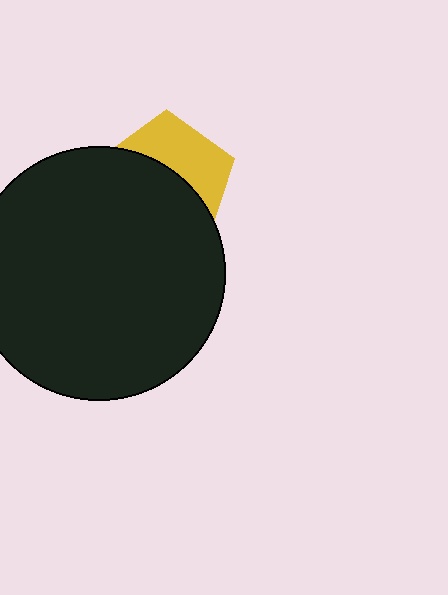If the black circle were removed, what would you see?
You would see the complete yellow pentagon.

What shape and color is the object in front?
The object in front is a black circle.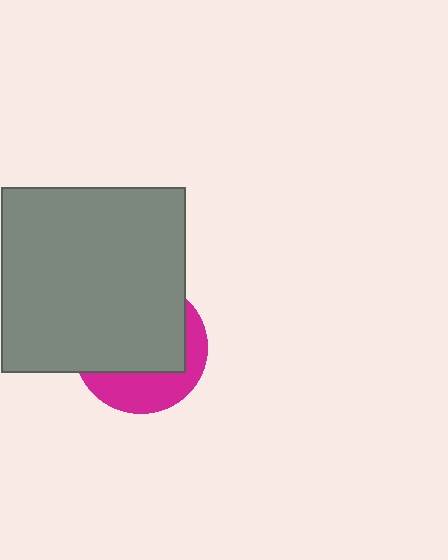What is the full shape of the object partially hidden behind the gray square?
The partially hidden object is a magenta circle.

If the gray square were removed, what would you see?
You would see the complete magenta circle.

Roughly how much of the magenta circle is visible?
A small part of it is visible (roughly 35%).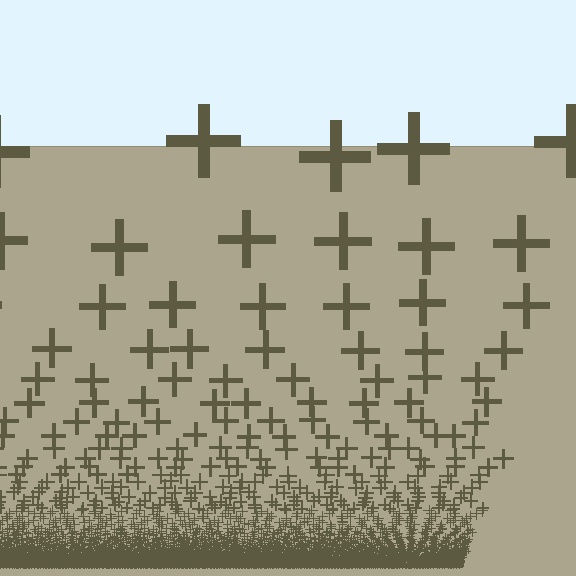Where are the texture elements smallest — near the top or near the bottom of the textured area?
Near the bottom.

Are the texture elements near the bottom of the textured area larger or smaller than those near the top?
Smaller. The gradient is inverted — elements near the bottom are smaller and denser.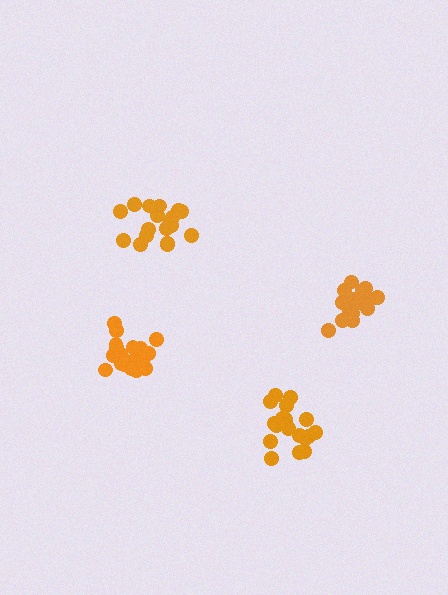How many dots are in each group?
Group 1: 19 dots, Group 2: 19 dots, Group 3: 20 dots, Group 4: 18 dots (76 total).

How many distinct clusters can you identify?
There are 4 distinct clusters.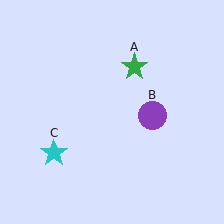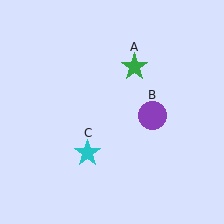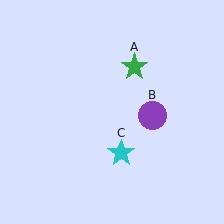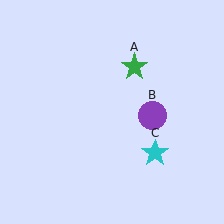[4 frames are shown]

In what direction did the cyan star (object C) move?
The cyan star (object C) moved right.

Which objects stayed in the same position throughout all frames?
Green star (object A) and purple circle (object B) remained stationary.